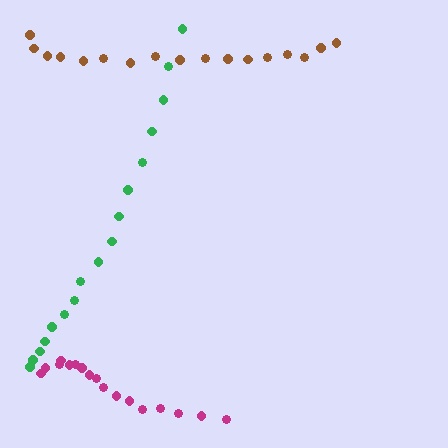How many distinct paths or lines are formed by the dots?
There are 3 distinct paths.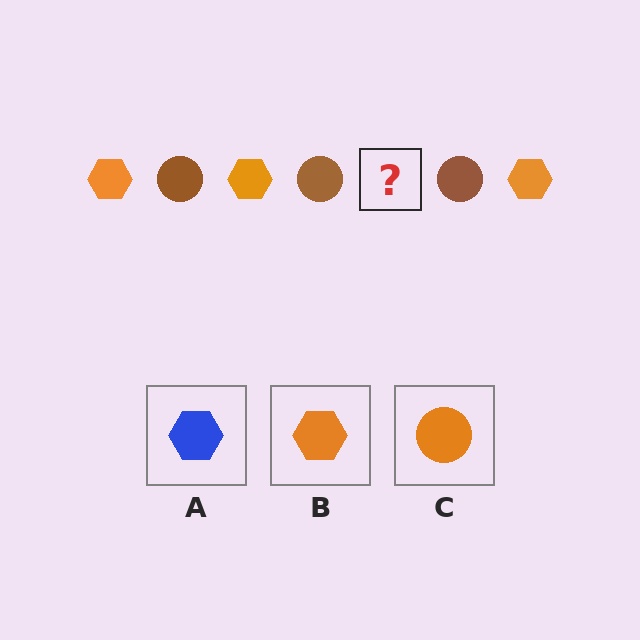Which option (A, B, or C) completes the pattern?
B.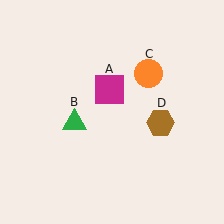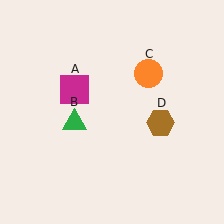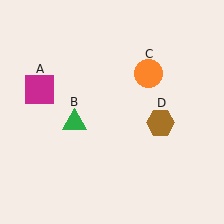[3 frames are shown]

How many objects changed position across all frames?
1 object changed position: magenta square (object A).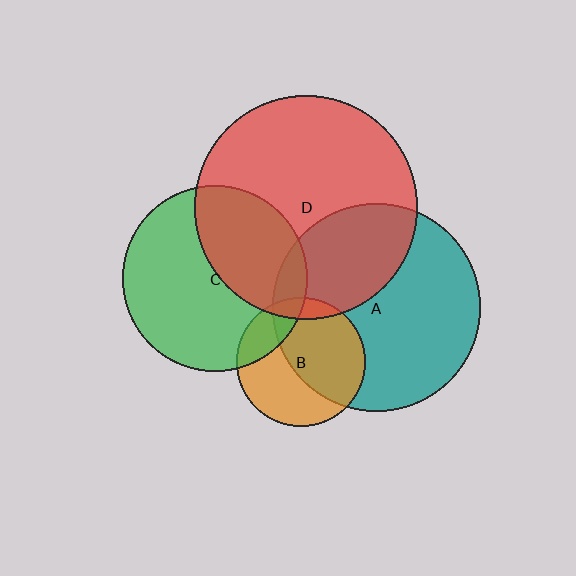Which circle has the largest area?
Circle D (red).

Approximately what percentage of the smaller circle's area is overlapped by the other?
Approximately 20%.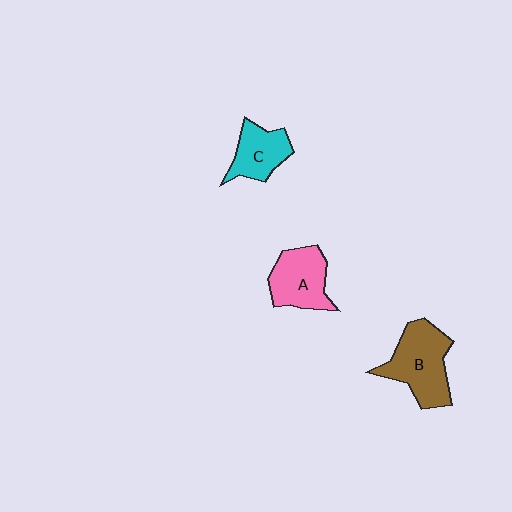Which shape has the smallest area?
Shape C (cyan).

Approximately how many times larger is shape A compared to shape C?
Approximately 1.2 times.